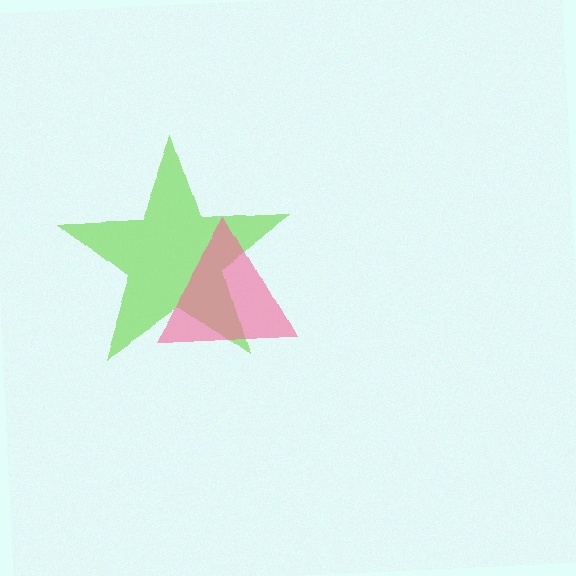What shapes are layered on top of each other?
The layered shapes are: a lime star, a pink triangle.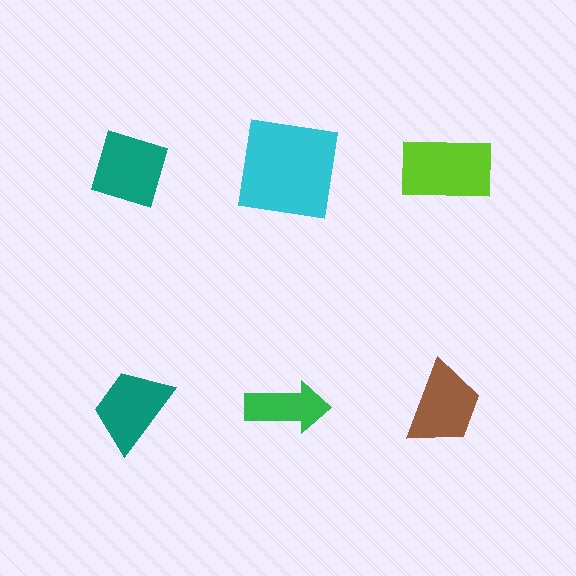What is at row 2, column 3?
A brown trapezoid.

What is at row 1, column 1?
A teal diamond.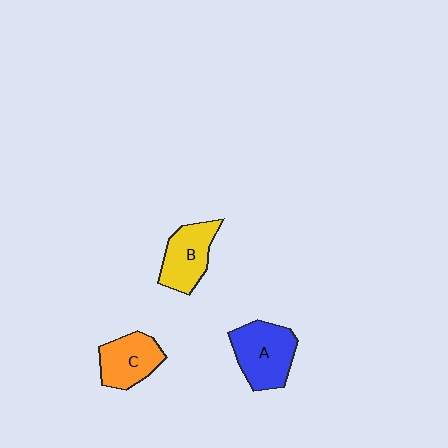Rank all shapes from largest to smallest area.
From largest to smallest: A (blue), B (yellow), C (orange).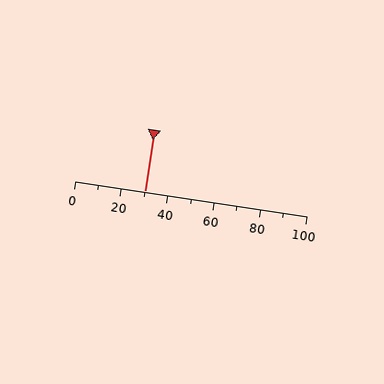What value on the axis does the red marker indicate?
The marker indicates approximately 30.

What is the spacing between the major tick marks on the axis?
The major ticks are spaced 20 apart.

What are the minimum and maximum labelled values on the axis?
The axis runs from 0 to 100.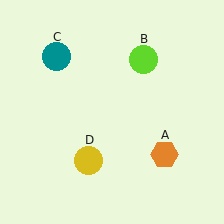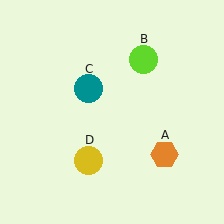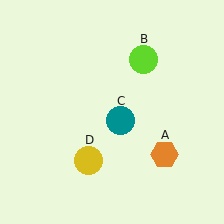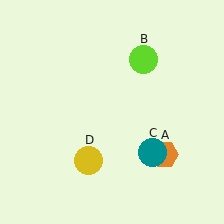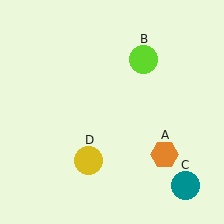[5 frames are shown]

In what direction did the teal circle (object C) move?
The teal circle (object C) moved down and to the right.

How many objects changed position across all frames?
1 object changed position: teal circle (object C).